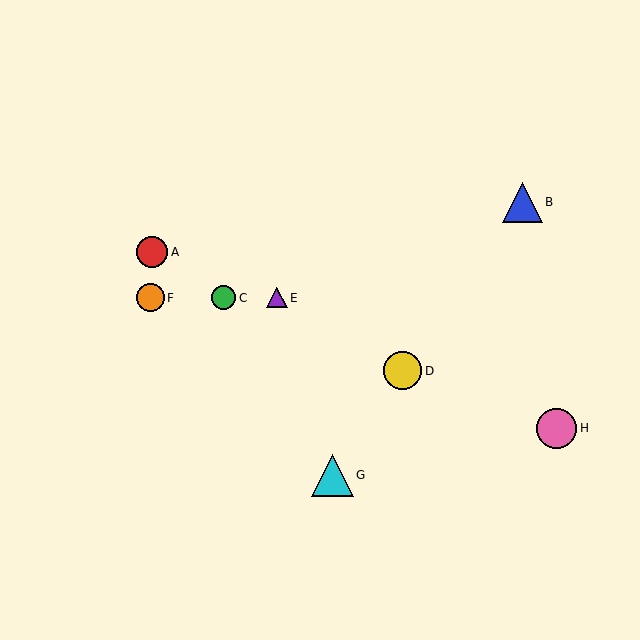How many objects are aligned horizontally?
3 objects (C, E, F) are aligned horizontally.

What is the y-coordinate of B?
Object B is at y≈202.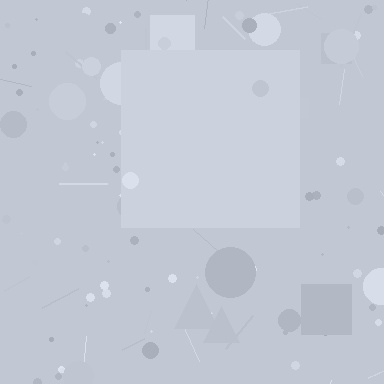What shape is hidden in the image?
A square is hidden in the image.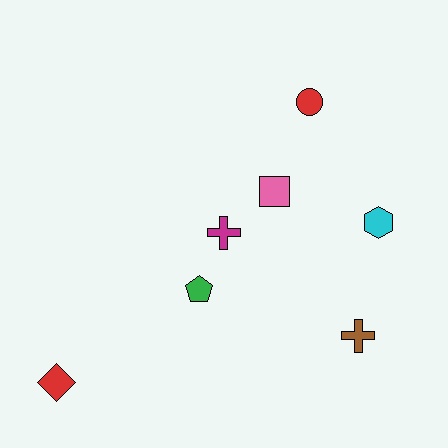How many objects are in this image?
There are 7 objects.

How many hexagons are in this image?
There is 1 hexagon.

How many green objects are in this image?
There is 1 green object.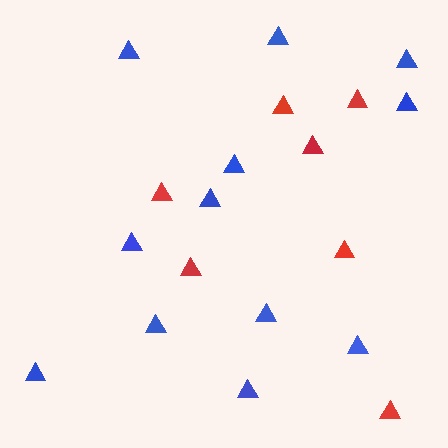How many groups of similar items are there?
There are 2 groups: one group of red triangles (7) and one group of blue triangles (12).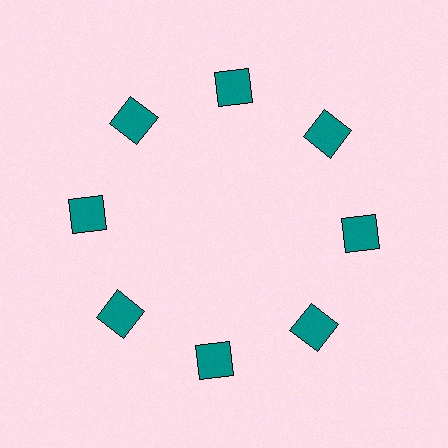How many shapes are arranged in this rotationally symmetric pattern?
There are 8 shapes, arranged in 8 groups of 1.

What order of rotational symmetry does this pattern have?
This pattern has 8-fold rotational symmetry.